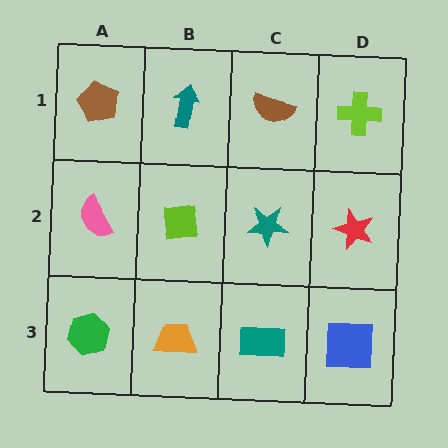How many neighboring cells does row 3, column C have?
3.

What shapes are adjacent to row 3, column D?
A red star (row 2, column D), a teal rectangle (row 3, column C).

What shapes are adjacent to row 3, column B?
A lime square (row 2, column B), a green hexagon (row 3, column A), a teal rectangle (row 3, column C).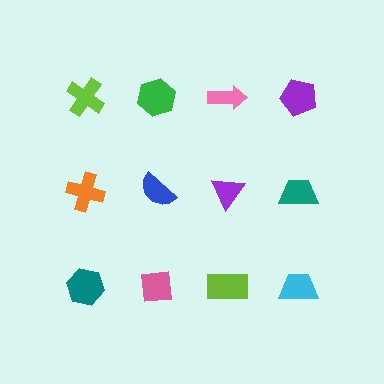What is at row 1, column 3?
A pink arrow.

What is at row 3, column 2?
A pink square.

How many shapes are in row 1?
4 shapes.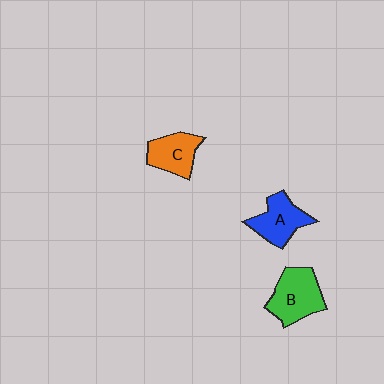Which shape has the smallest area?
Shape C (orange).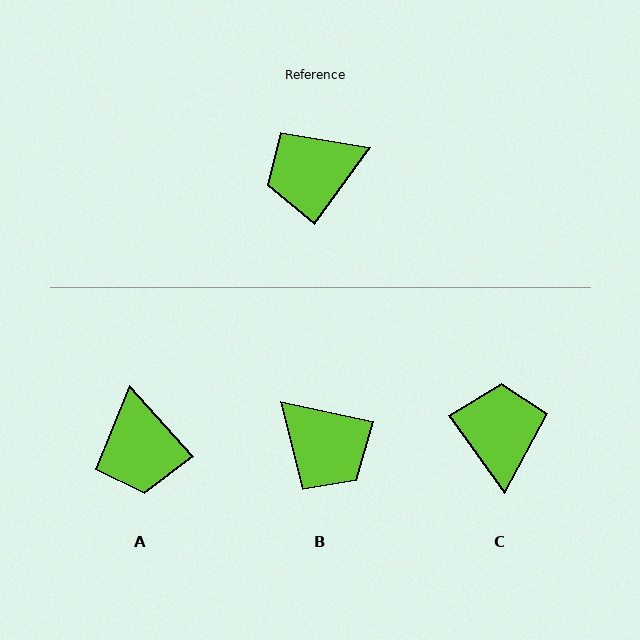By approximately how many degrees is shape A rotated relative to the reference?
Approximately 78 degrees counter-clockwise.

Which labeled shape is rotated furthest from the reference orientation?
B, about 114 degrees away.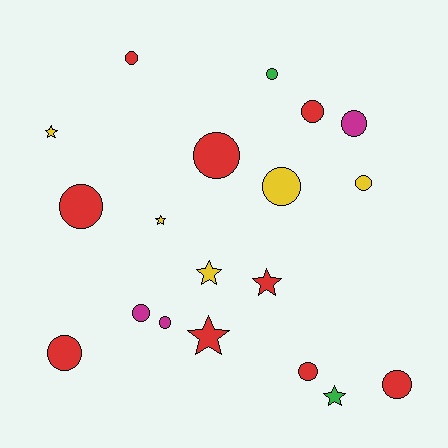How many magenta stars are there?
There are no magenta stars.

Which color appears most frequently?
Red, with 9 objects.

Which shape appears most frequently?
Circle, with 13 objects.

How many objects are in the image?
There are 19 objects.